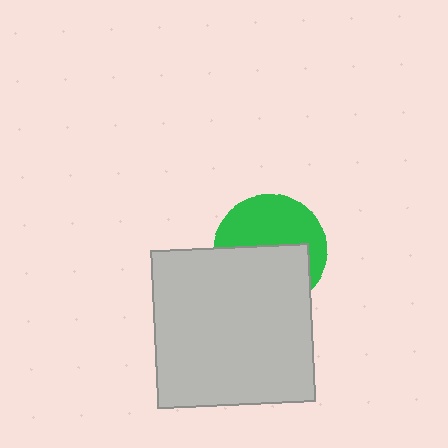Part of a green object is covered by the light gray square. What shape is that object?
It is a circle.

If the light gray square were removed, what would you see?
You would see the complete green circle.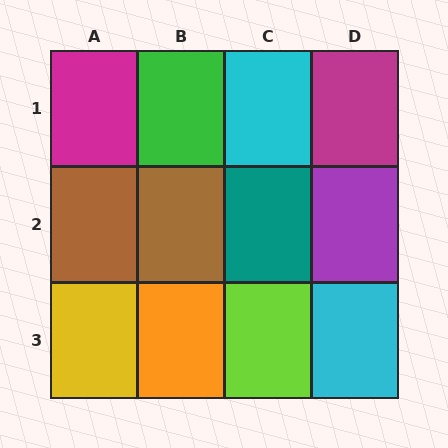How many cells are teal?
1 cell is teal.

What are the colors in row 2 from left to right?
Brown, brown, teal, purple.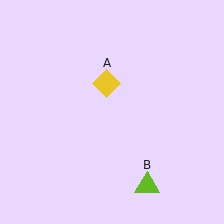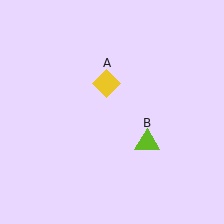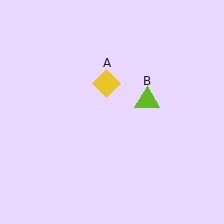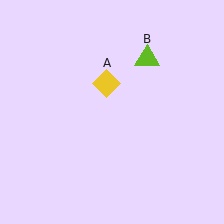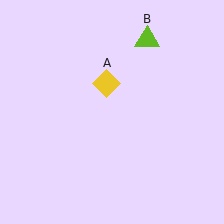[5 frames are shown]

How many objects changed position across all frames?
1 object changed position: lime triangle (object B).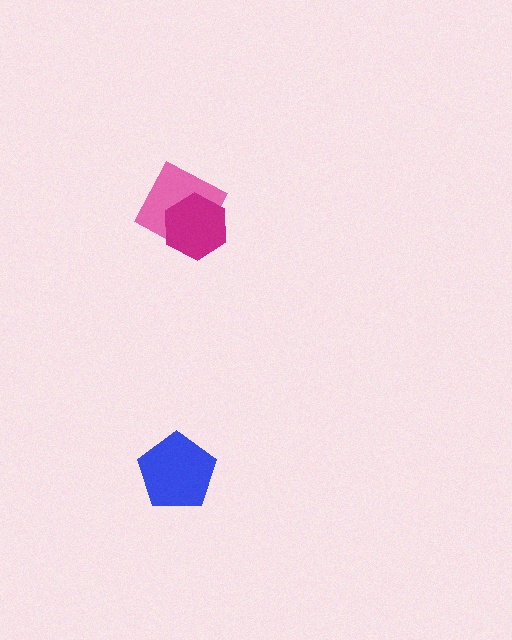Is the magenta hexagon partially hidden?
No, no other shape covers it.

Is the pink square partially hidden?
Yes, it is partially covered by another shape.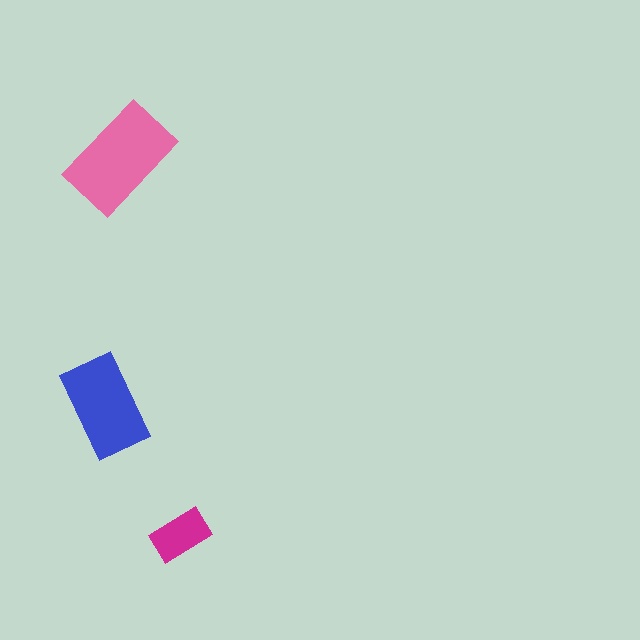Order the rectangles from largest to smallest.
the pink one, the blue one, the magenta one.